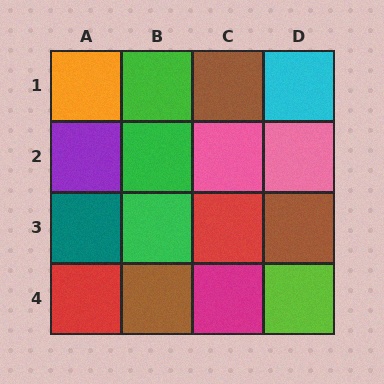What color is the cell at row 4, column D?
Lime.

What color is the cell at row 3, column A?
Teal.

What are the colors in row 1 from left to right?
Orange, green, brown, cyan.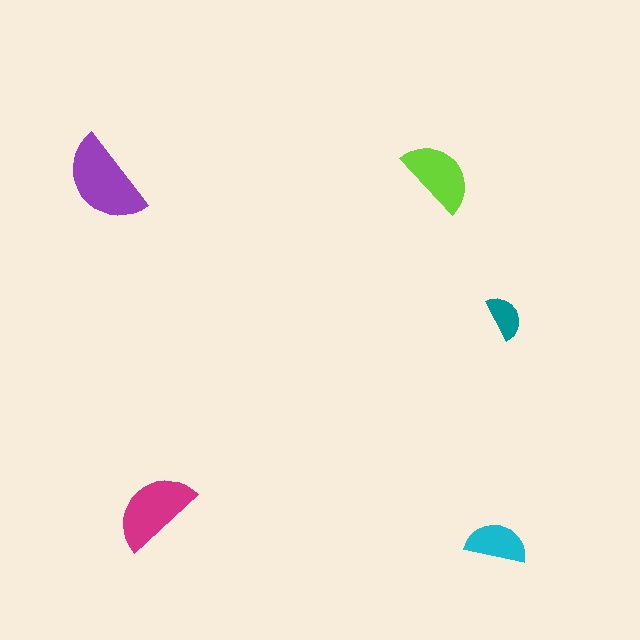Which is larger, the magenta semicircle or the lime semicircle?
The magenta one.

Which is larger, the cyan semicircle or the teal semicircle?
The cyan one.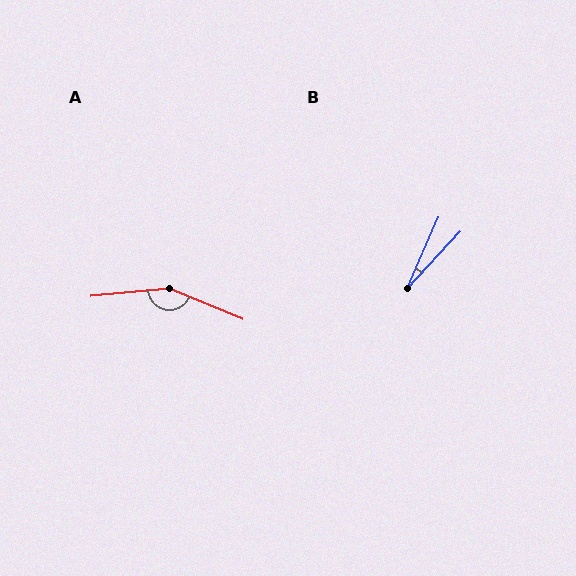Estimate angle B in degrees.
Approximately 19 degrees.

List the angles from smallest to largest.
B (19°), A (152°).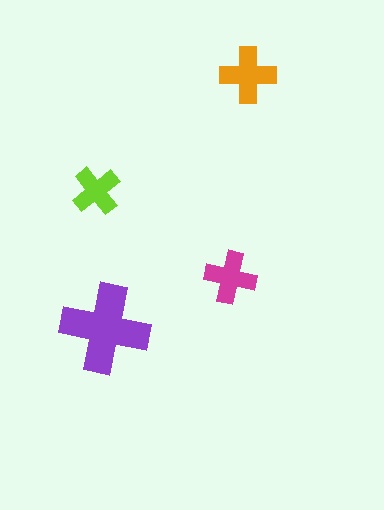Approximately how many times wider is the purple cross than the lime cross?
About 2 times wider.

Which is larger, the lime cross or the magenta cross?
The magenta one.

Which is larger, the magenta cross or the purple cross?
The purple one.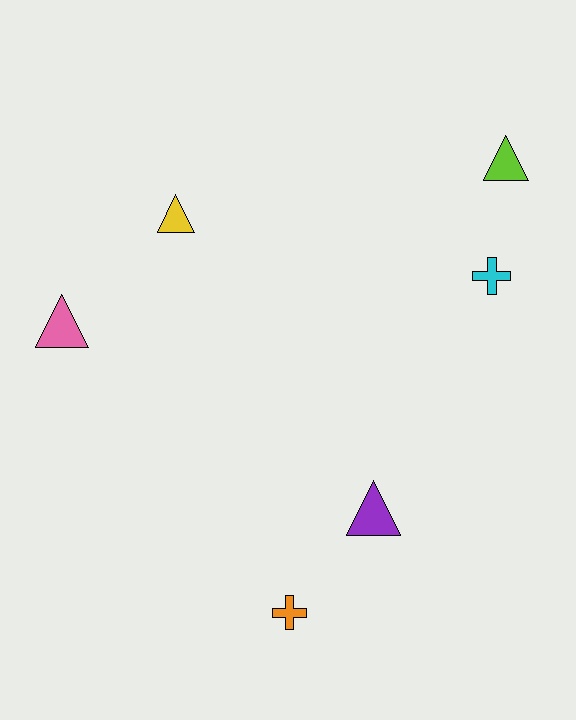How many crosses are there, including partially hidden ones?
There are 2 crosses.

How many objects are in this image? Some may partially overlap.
There are 6 objects.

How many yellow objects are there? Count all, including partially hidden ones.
There is 1 yellow object.